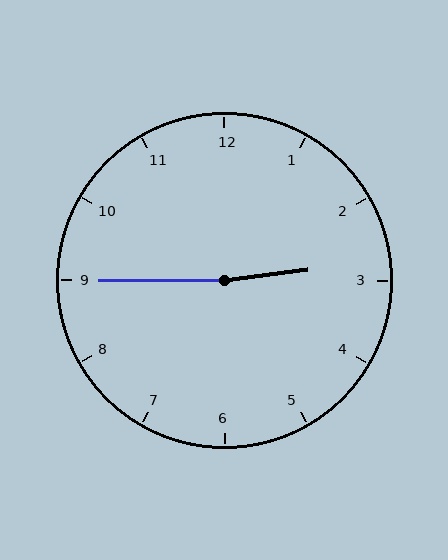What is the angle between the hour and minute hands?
Approximately 172 degrees.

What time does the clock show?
2:45.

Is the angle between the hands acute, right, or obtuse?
It is obtuse.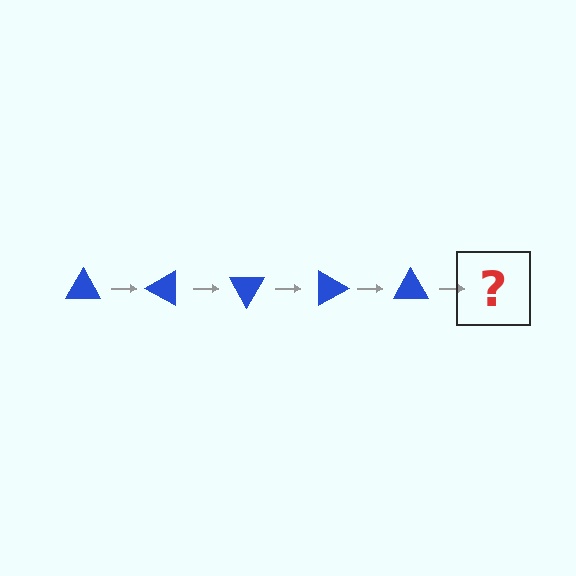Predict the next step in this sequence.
The next step is a blue triangle rotated 150 degrees.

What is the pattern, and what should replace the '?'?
The pattern is that the triangle rotates 30 degrees each step. The '?' should be a blue triangle rotated 150 degrees.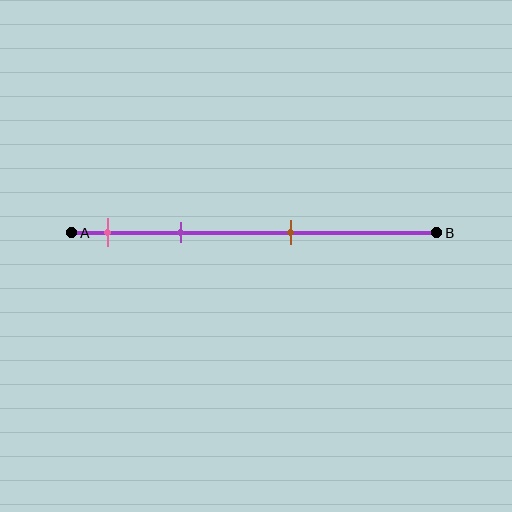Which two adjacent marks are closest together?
The pink and purple marks are the closest adjacent pair.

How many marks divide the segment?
There are 3 marks dividing the segment.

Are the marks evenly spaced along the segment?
No, the marks are not evenly spaced.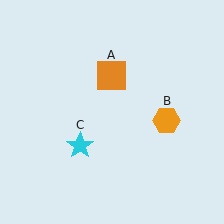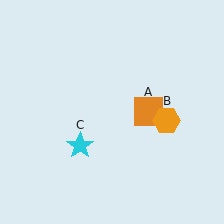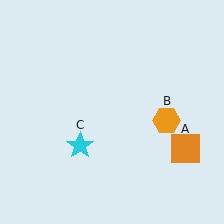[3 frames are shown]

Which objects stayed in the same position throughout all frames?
Orange hexagon (object B) and cyan star (object C) remained stationary.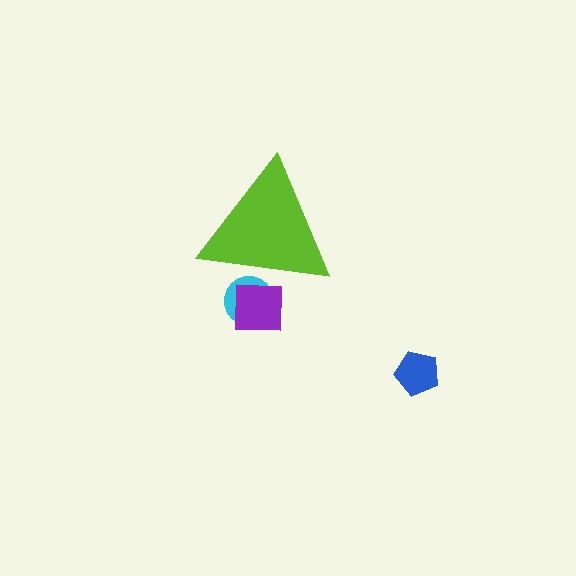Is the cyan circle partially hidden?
Yes, the cyan circle is partially hidden behind the lime triangle.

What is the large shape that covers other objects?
A lime triangle.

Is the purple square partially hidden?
Yes, the purple square is partially hidden behind the lime triangle.